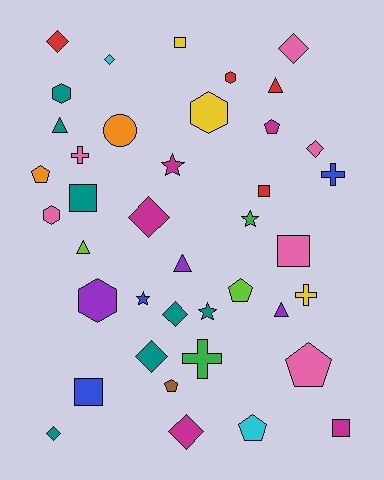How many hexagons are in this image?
There are 5 hexagons.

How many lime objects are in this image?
There are 2 lime objects.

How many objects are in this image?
There are 40 objects.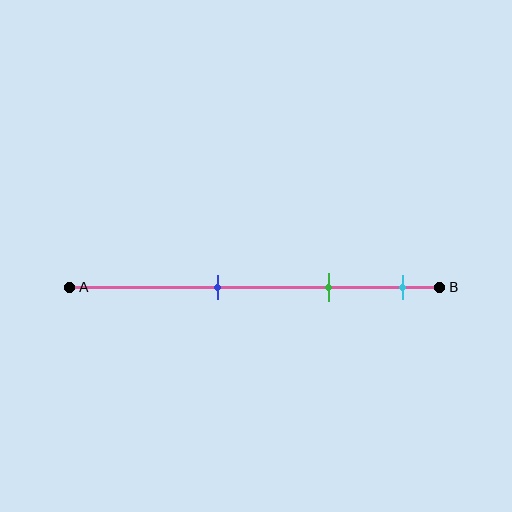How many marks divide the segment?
There are 3 marks dividing the segment.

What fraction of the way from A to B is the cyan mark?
The cyan mark is approximately 90% (0.9) of the way from A to B.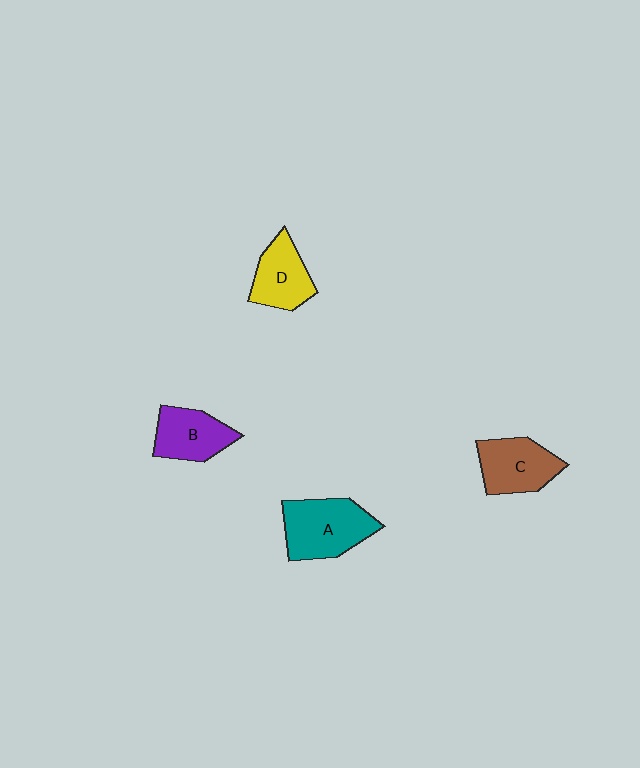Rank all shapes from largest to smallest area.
From largest to smallest: A (teal), C (brown), B (purple), D (yellow).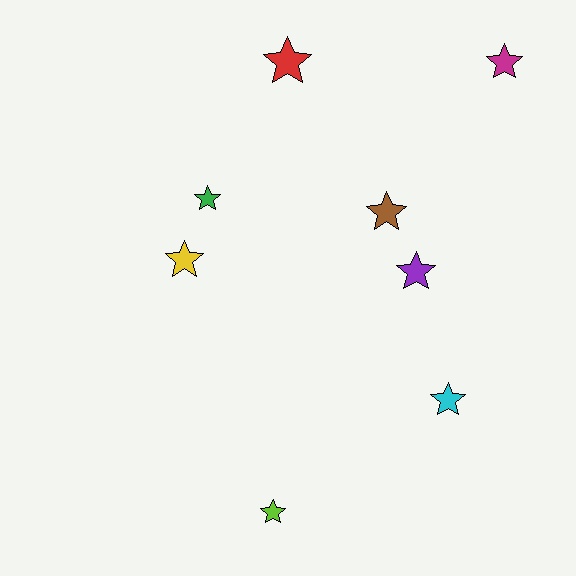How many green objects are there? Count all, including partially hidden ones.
There is 1 green object.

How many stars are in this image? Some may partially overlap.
There are 8 stars.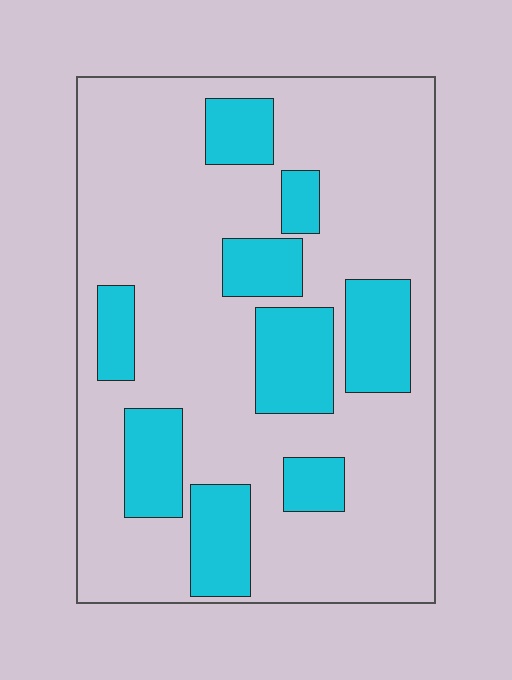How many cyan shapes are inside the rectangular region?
9.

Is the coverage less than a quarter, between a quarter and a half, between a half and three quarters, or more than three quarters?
Between a quarter and a half.